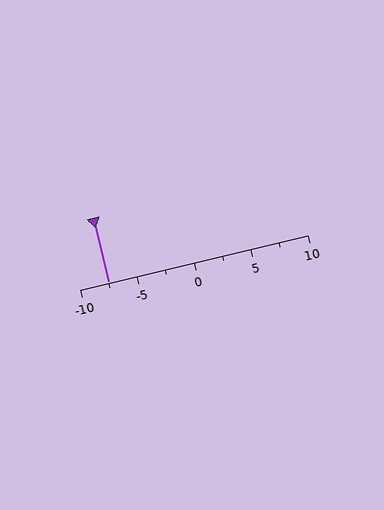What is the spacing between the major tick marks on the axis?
The major ticks are spaced 5 apart.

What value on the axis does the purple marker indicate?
The marker indicates approximately -7.5.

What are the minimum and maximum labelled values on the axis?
The axis runs from -10 to 10.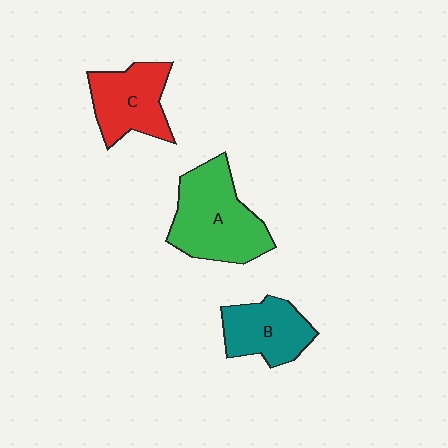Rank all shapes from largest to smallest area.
From largest to smallest: A (green), C (red), B (teal).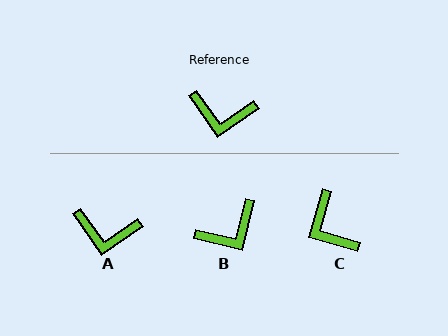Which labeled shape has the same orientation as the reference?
A.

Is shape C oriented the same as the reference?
No, it is off by about 51 degrees.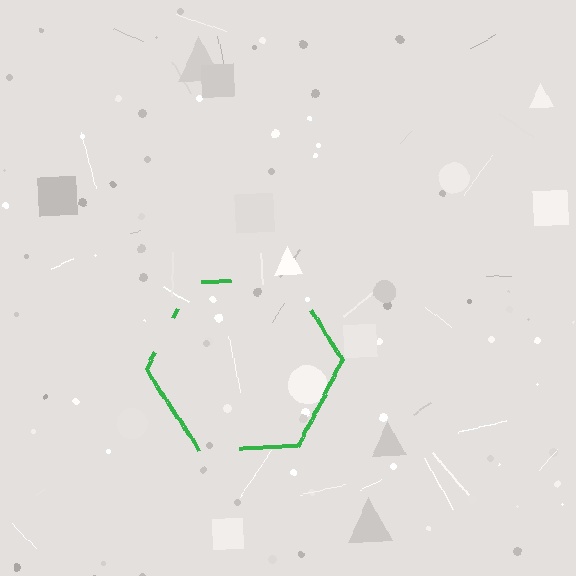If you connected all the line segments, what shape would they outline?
They would outline a hexagon.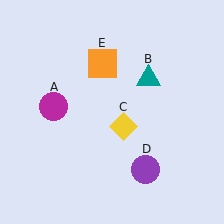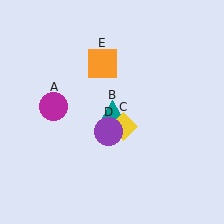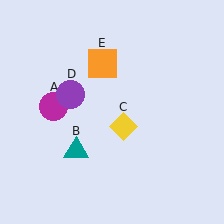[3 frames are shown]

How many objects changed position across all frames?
2 objects changed position: teal triangle (object B), purple circle (object D).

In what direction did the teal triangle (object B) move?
The teal triangle (object B) moved down and to the left.